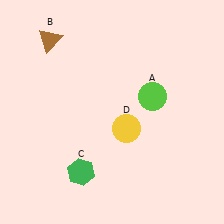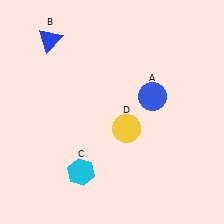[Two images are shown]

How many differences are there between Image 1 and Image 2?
There are 3 differences between the two images.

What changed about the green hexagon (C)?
In Image 1, C is green. In Image 2, it changed to cyan.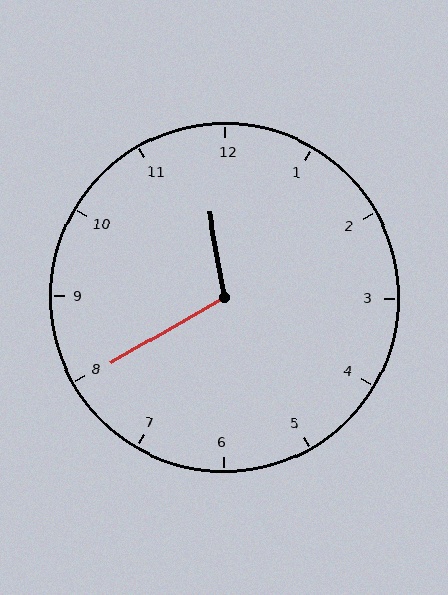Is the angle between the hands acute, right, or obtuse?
It is obtuse.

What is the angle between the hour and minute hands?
Approximately 110 degrees.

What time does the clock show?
11:40.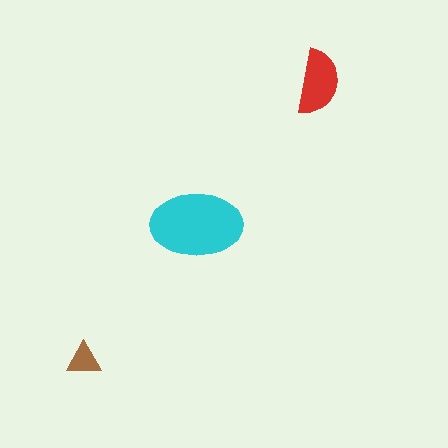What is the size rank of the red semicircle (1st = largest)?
2nd.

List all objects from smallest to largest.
The brown triangle, the red semicircle, the cyan ellipse.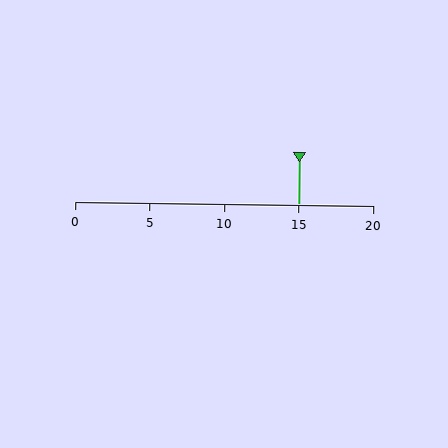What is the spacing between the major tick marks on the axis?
The major ticks are spaced 5 apart.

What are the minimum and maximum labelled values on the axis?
The axis runs from 0 to 20.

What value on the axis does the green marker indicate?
The marker indicates approximately 15.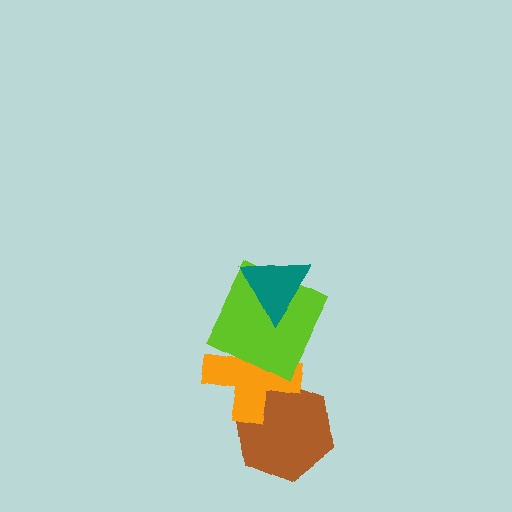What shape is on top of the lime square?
The teal triangle is on top of the lime square.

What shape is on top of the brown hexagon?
The orange cross is on top of the brown hexagon.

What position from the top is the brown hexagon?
The brown hexagon is 4th from the top.